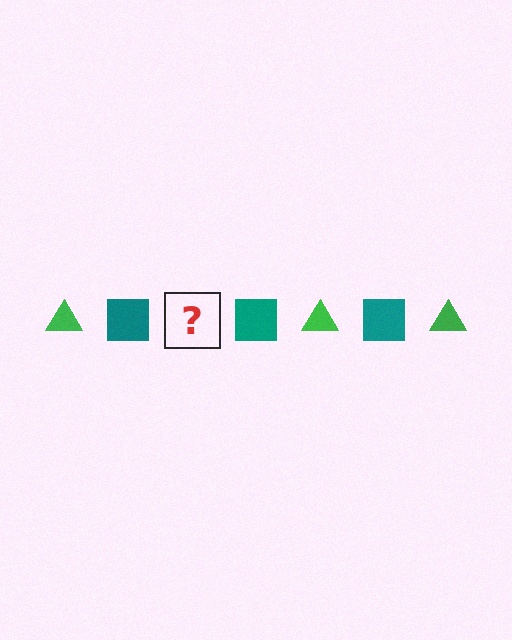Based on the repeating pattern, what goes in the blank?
The blank should be a green triangle.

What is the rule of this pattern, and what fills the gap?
The rule is that the pattern alternates between green triangle and teal square. The gap should be filled with a green triangle.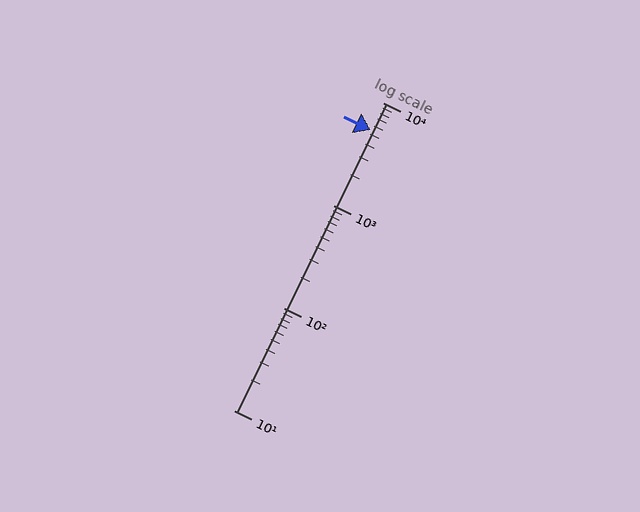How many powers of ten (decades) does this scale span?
The scale spans 3 decades, from 10 to 10000.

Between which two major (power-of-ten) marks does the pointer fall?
The pointer is between 1000 and 10000.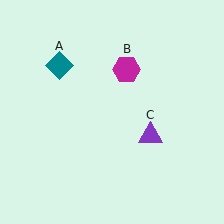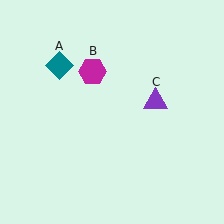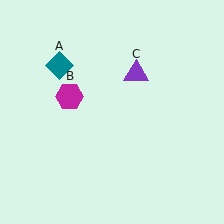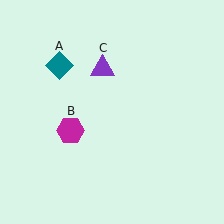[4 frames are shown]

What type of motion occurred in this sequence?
The magenta hexagon (object B), purple triangle (object C) rotated counterclockwise around the center of the scene.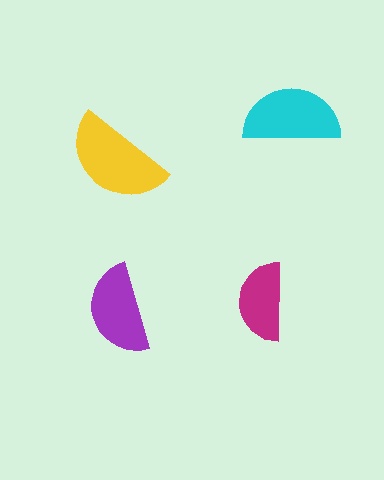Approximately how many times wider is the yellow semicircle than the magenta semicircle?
About 1.5 times wider.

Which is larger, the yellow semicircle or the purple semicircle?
The yellow one.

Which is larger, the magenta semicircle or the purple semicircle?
The purple one.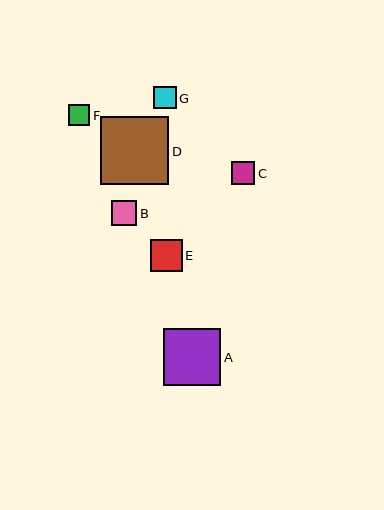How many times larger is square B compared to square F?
Square B is approximately 1.2 times the size of square F.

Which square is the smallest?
Square F is the smallest with a size of approximately 21 pixels.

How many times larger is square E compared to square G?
Square E is approximately 1.4 times the size of square G.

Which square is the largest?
Square D is the largest with a size of approximately 68 pixels.